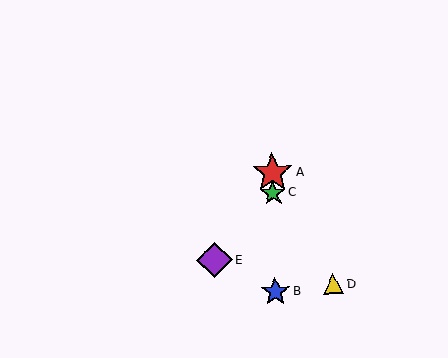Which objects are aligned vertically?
Objects A, B, C are aligned vertically.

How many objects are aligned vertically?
3 objects (A, B, C) are aligned vertically.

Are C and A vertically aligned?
Yes, both are at x≈273.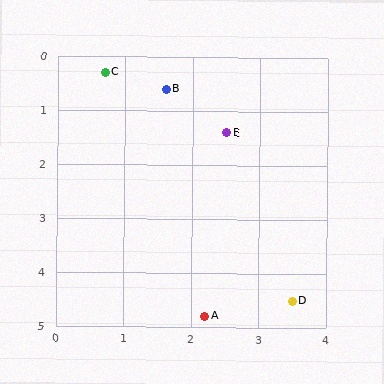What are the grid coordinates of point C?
Point C is at approximately (0.7, 0.3).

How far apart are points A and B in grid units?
Points A and B are about 4.2 grid units apart.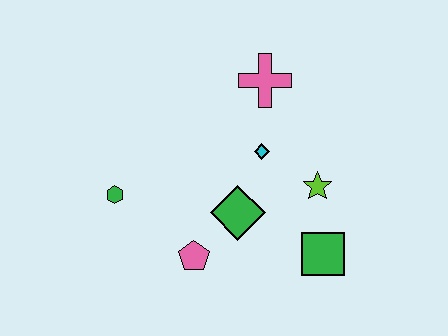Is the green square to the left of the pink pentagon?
No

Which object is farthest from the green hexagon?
The green square is farthest from the green hexagon.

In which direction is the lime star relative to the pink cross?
The lime star is below the pink cross.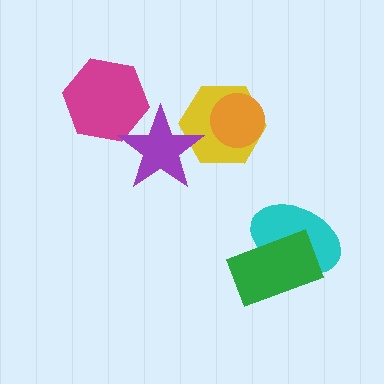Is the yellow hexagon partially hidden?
Yes, it is partially covered by another shape.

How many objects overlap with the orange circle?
1 object overlaps with the orange circle.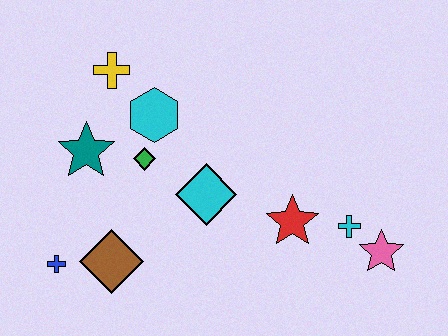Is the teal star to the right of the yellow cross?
No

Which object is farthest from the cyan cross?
The blue cross is farthest from the cyan cross.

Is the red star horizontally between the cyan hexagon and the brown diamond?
No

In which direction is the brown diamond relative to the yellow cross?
The brown diamond is below the yellow cross.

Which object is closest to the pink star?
The cyan cross is closest to the pink star.